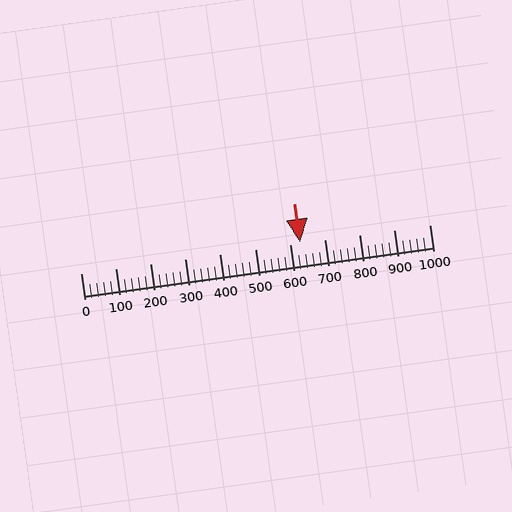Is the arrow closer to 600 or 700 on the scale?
The arrow is closer to 600.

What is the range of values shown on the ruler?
The ruler shows values from 0 to 1000.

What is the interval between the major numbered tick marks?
The major tick marks are spaced 100 units apart.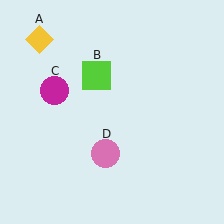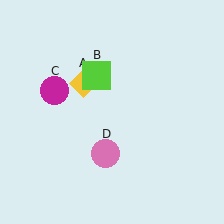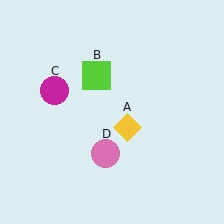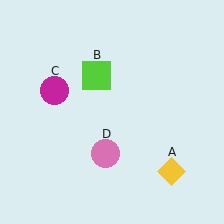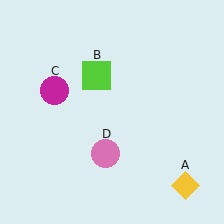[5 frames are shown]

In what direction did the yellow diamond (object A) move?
The yellow diamond (object A) moved down and to the right.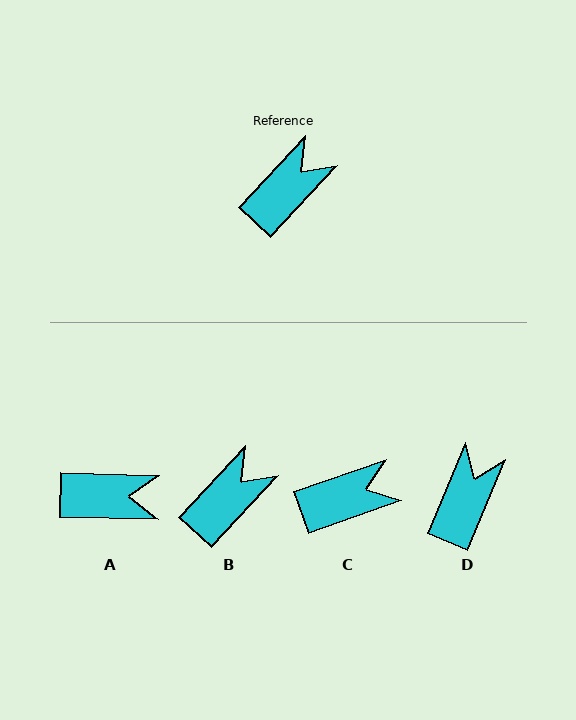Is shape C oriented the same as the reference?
No, it is off by about 28 degrees.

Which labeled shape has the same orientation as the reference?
B.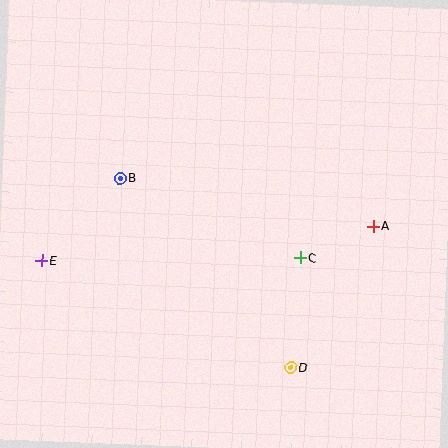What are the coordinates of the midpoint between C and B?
The midpoint between C and B is at (210, 218).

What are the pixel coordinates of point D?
Point D is at (291, 367).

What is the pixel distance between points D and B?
The distance between D and B is 254 pixels.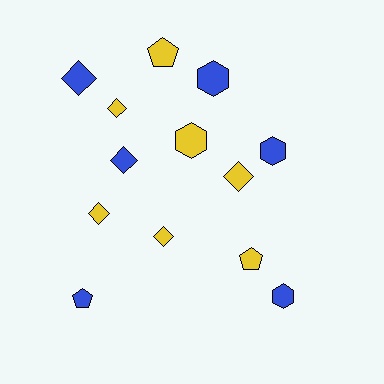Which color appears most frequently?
Yellow, with 7 objects.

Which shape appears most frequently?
Diamond, with 6 objects.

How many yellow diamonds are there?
There are 4 yellow diamonds.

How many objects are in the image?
There are 13 objects.